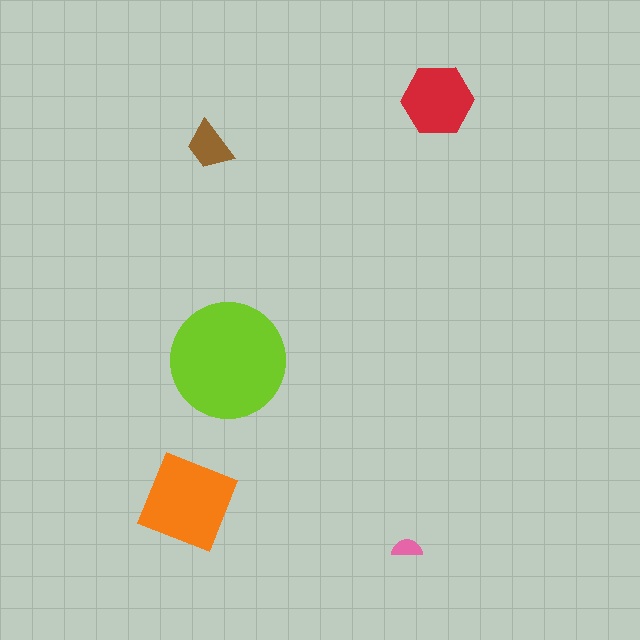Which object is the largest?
The lime circle.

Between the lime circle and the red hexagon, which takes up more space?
The lime circle.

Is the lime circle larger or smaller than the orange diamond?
Larger.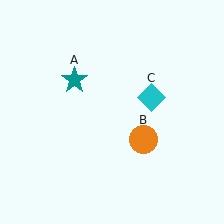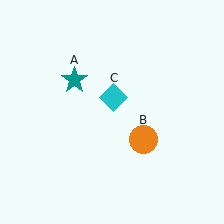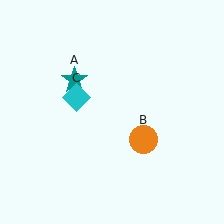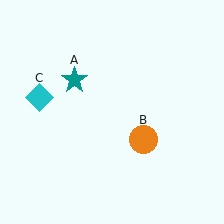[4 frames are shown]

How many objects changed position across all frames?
1 object changed position: cyan diamond (object C).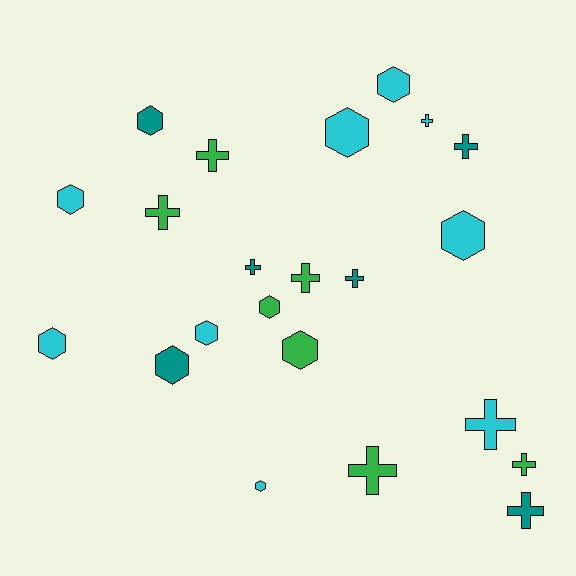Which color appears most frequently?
Cyan, with 9 objects.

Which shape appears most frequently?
Cross, with 11 objects.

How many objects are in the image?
There are 22 objects.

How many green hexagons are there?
There are 2 green hexagons.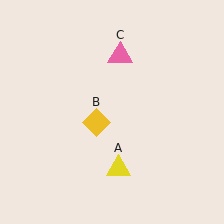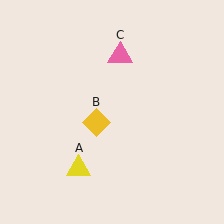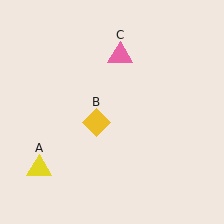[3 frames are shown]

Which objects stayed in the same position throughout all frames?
Yellow diamond (object B) and pink triangle (object C) remained stationary.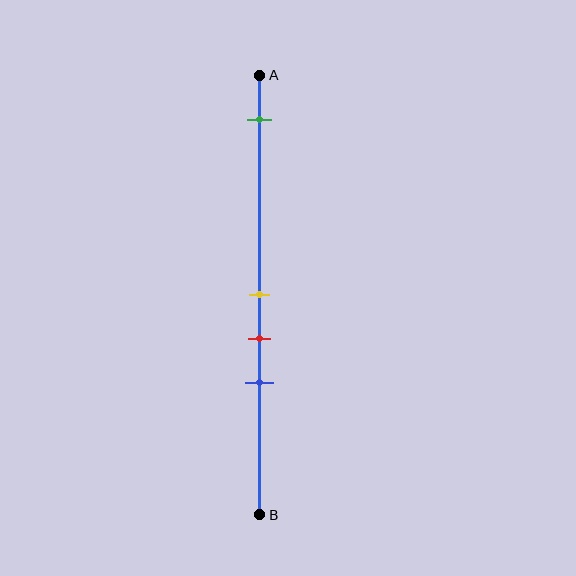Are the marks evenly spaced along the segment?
No, the marks are not evenly spaced.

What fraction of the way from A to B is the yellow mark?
The yellow mark is approximately 50% (0.5) of the way from A to B.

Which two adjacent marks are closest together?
The yellow and red marks are the closest adjacent pair.